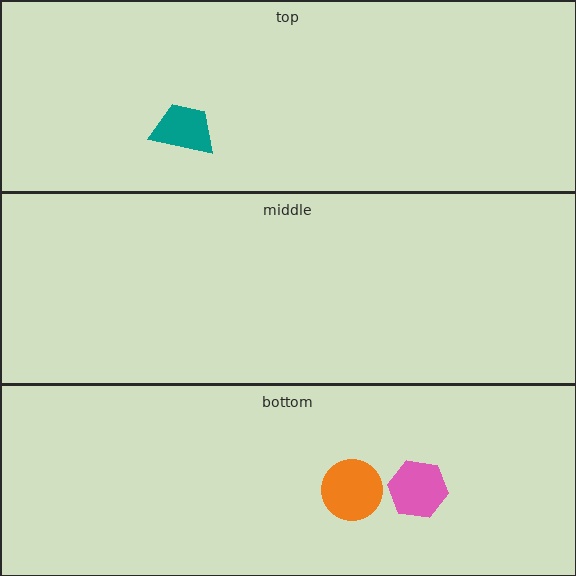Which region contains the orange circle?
The bottom region.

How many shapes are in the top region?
1.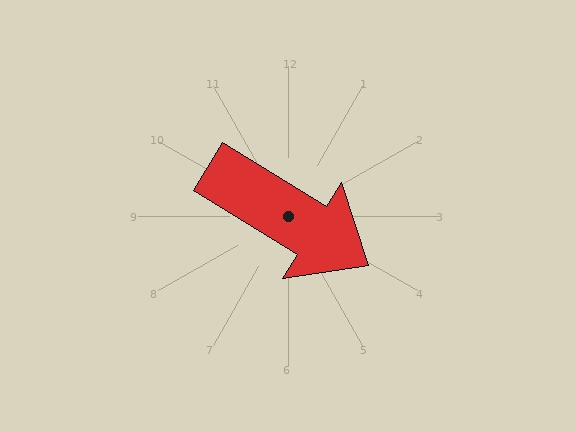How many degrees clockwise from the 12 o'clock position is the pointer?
Approximately 122 degrees.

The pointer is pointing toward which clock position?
Roughly 4 o'clock.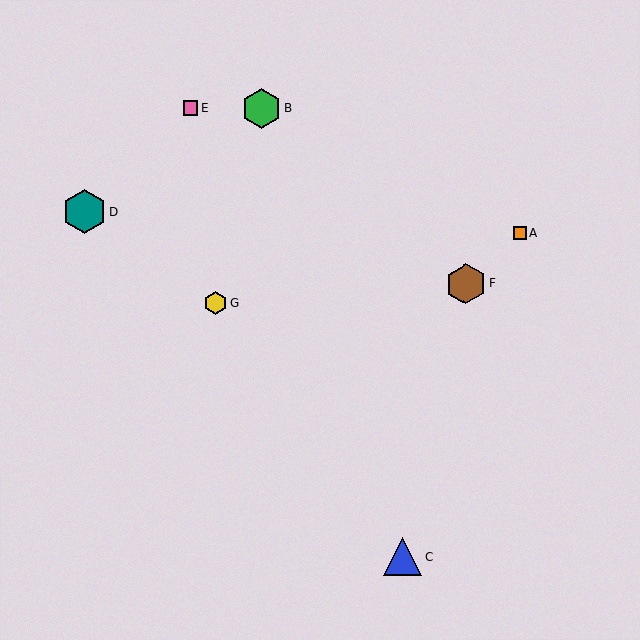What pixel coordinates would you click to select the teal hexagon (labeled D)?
Click at (84, 212) to select the teal hexagon D.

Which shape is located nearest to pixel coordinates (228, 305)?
The yellow hexagon (labeled G) at (215, 303) is nearest to that location.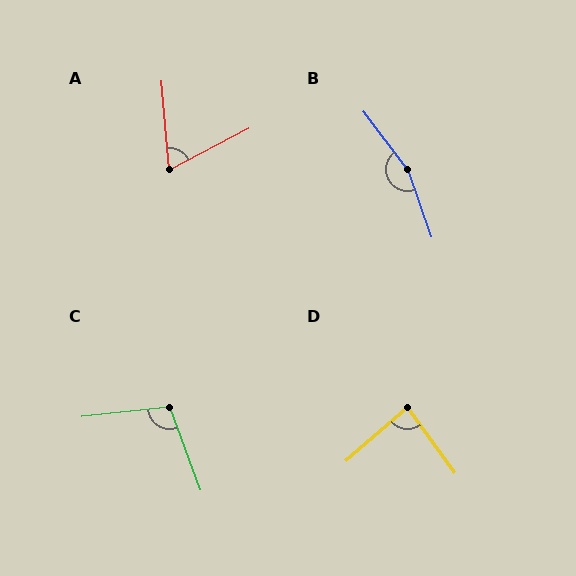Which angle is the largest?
B, at approximately 162 degrees.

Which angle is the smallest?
A, at approximately 67 degrees.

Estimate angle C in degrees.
Approximately 104 degrees.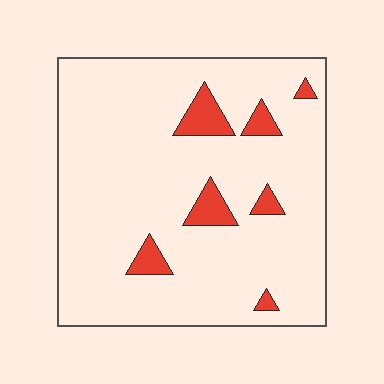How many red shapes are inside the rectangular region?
7.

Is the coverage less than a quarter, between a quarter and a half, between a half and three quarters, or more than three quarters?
Less than a quarter.